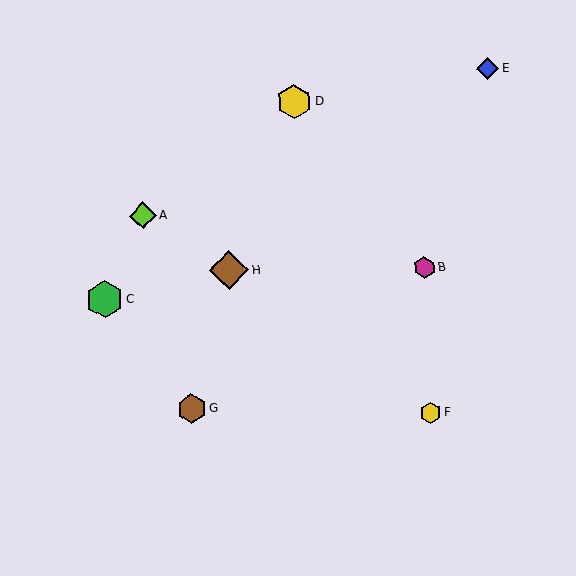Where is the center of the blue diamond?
The center of the blue diamond is at (488, 68).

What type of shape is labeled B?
Shape B is a magenta hexagon.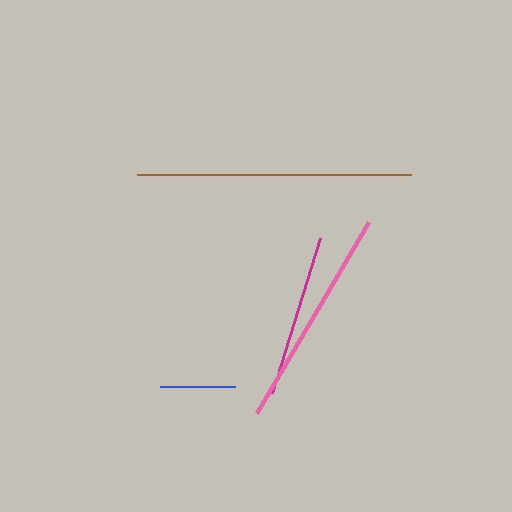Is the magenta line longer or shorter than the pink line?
The pink line is longer than the magenta line.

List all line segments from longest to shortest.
From longest to shortest: brown, pink, magenta, blue.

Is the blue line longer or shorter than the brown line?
The brown line is longer than the blue line.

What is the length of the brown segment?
The brown segment is approximately 275 pixels long.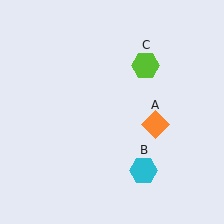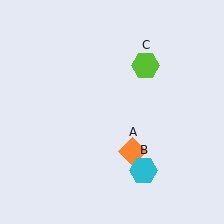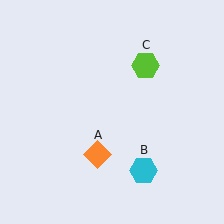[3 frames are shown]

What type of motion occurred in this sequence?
The orange diamond (object A) rotated clockwise around the center of the scene.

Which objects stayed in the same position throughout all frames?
Cyan hexagon (object B) and lime hexagon (object C) remained stationary.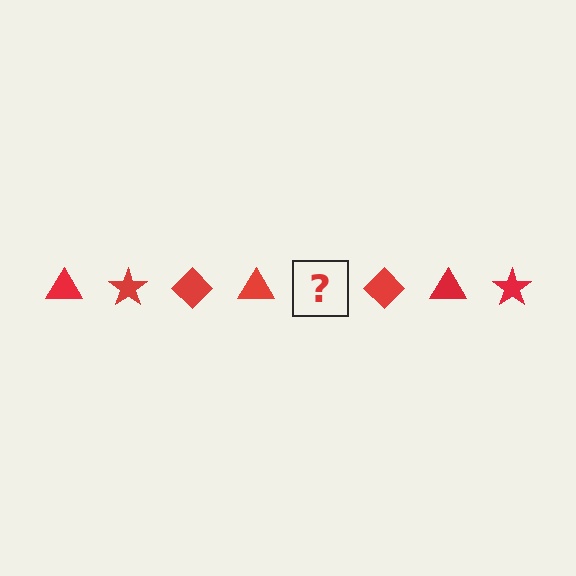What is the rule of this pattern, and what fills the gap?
The rule is that the pattern cycles through triangle, star, diamond shapes in red. The gap should be filled with a red star.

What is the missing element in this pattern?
The missing element is a red star.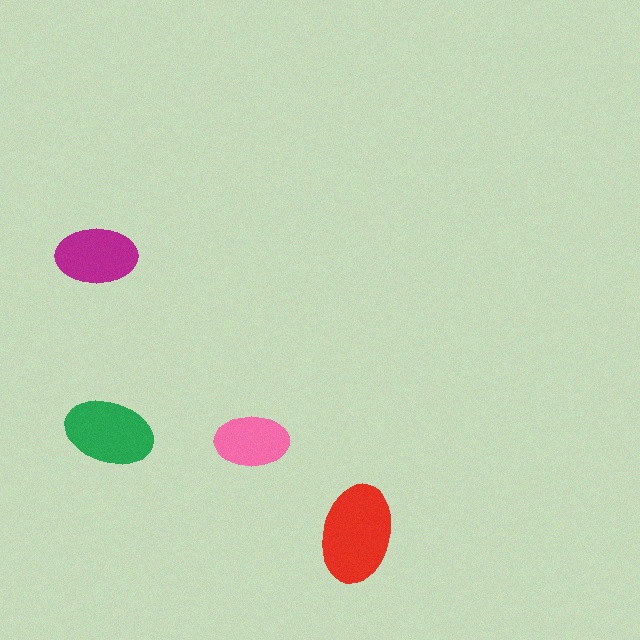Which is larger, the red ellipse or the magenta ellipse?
The red one.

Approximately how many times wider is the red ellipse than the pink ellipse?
About 1.5 times wider.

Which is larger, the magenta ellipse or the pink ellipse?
The magenta one.